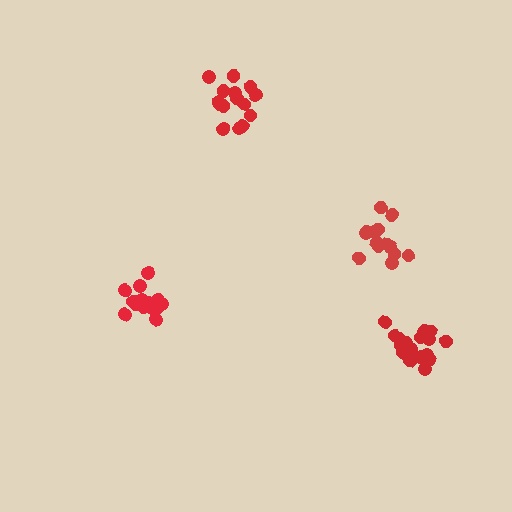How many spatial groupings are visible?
There are 4 spatial groupings.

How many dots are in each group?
Group 1: 15 dots, Group 2: 16 dots, Group 3: 14 dots, Group 4: 20 dots (65 total).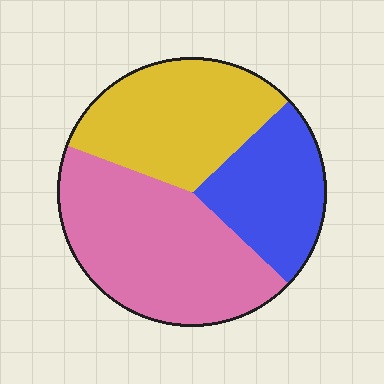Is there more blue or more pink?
Pink.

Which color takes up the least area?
Blue, at roughly 25%.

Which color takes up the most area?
Pink, at roughly 45%.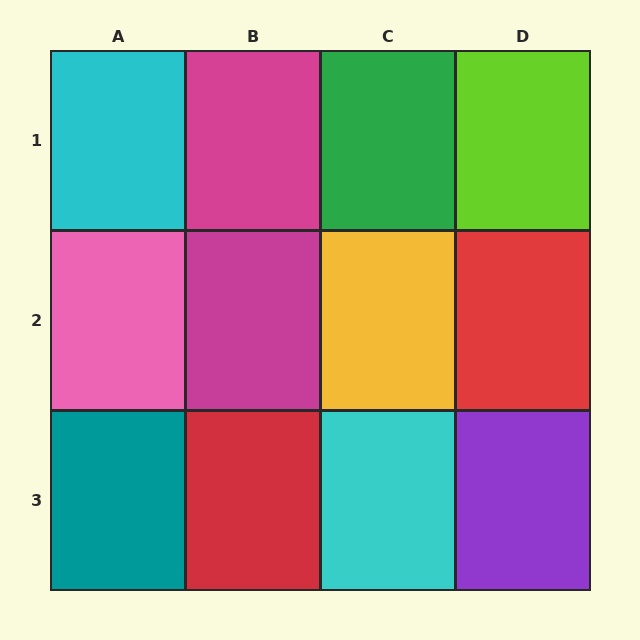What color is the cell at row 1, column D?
Lime.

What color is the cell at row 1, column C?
Green.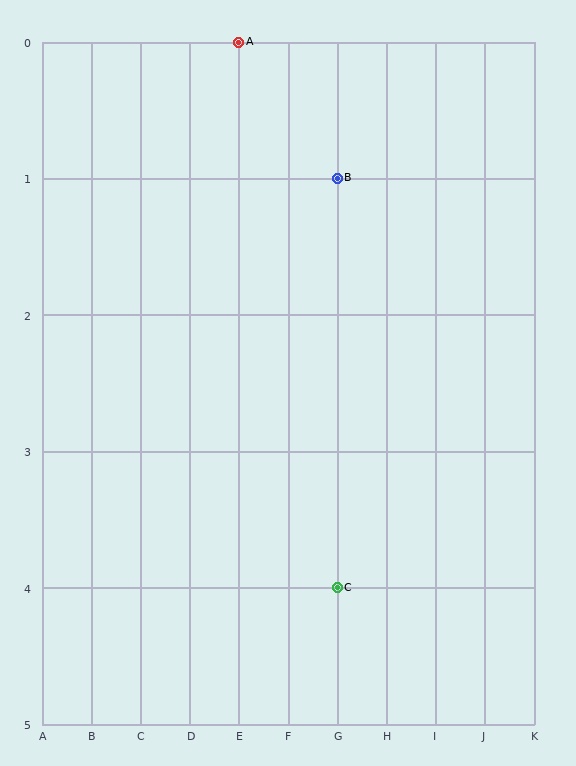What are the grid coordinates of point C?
Point C is at grid coordinates (G, 4).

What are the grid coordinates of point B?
Point B is at grid coordinates (G, 1).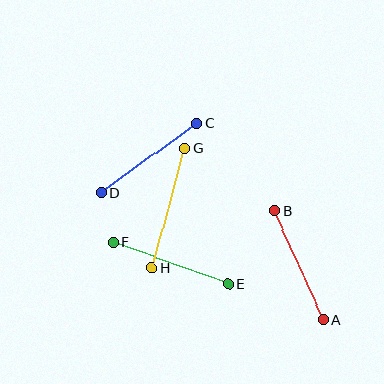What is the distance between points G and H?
The distance is approximately 124 pixels.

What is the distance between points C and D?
The distance is approximately 118 pixels.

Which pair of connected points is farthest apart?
Points G and H are farthest apart.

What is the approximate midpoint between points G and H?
The midpoint is at approximately (168, 208) pixels.